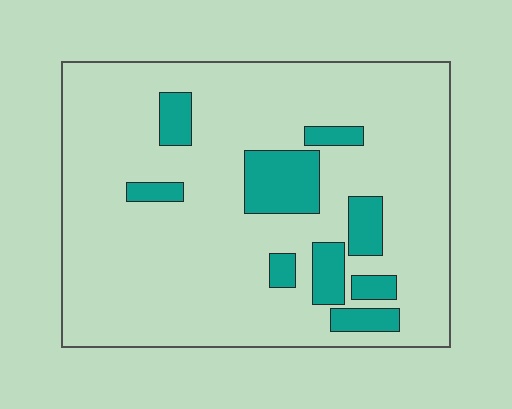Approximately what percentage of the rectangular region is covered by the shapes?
Approximately 15%.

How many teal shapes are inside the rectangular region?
9.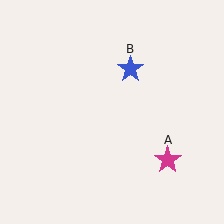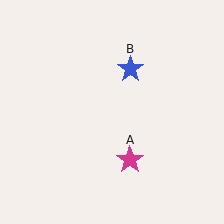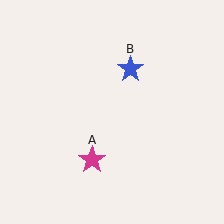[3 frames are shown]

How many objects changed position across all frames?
1 object changed position: magenta star (object A).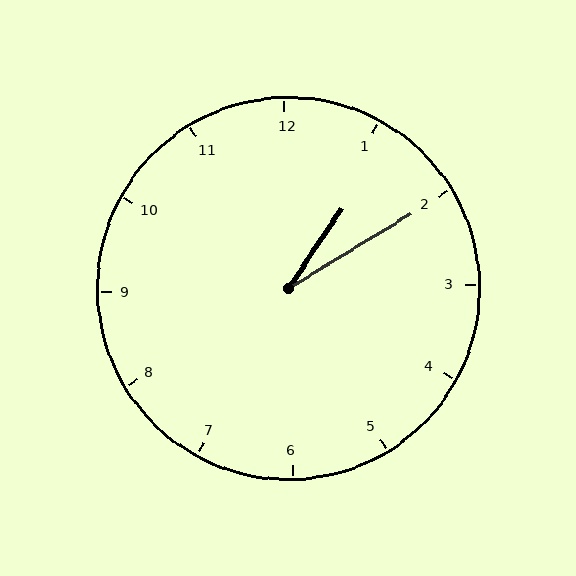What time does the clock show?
1:10.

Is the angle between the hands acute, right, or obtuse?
It is acute.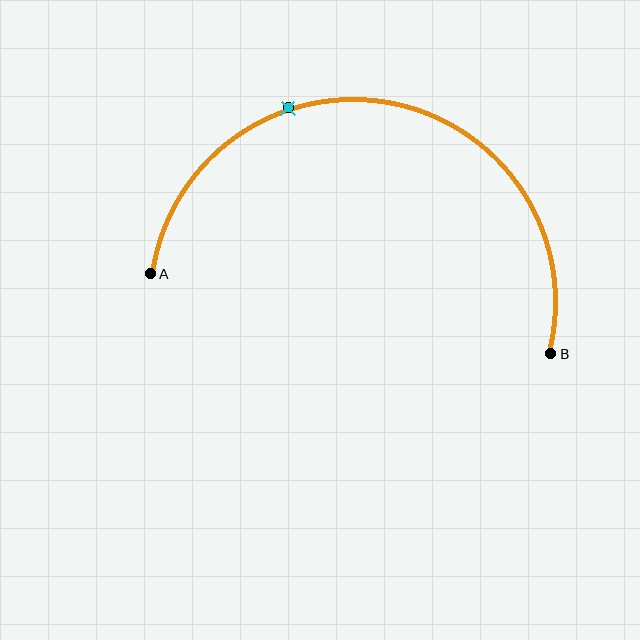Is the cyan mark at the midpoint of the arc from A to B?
No. The cyan mark lies on the arc but is closer to endpoint A. The arc midpoint would be at the point on the curve equidistant along the arc from both A and B.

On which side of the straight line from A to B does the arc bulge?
The arc bulges above the straight line connecting A and B.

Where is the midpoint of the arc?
The arc midpoint is the point on the curve farthest from the straight line joining A and B. It sits above that line.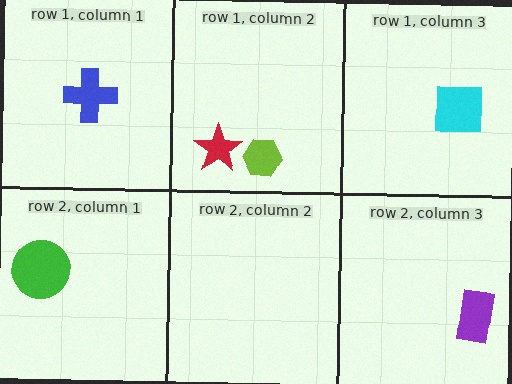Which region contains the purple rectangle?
The row 2, column 3 region.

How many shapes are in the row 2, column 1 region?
1.